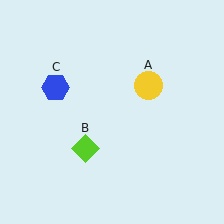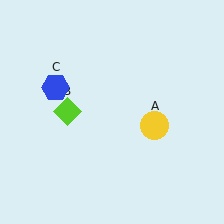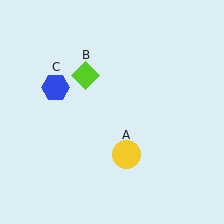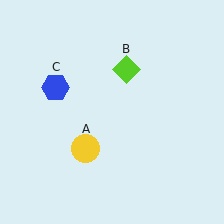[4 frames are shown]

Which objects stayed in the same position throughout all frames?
Blue hexagon (object C) remained stationary.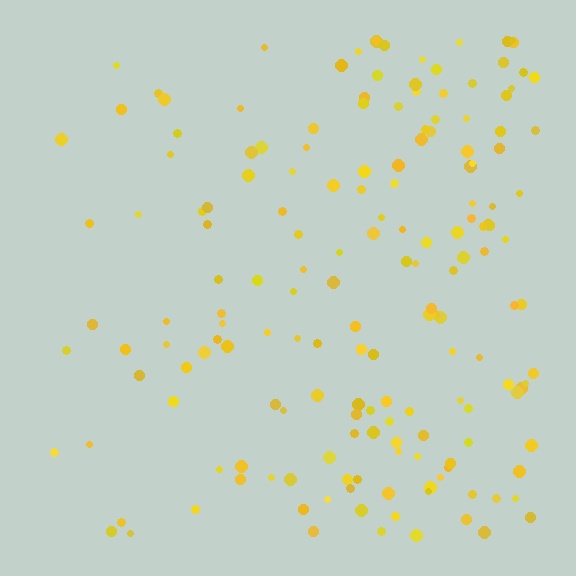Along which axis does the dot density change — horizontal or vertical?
Horizontal.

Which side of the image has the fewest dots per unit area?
The left.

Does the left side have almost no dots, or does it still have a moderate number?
Still a moderate number, just noticeably fewer than the right.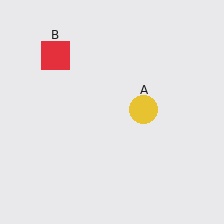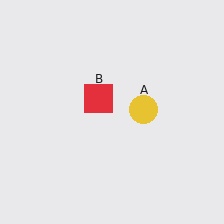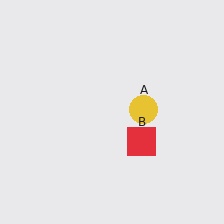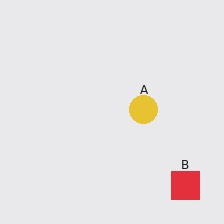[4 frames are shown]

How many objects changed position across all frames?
1 object changed position: red square (object B).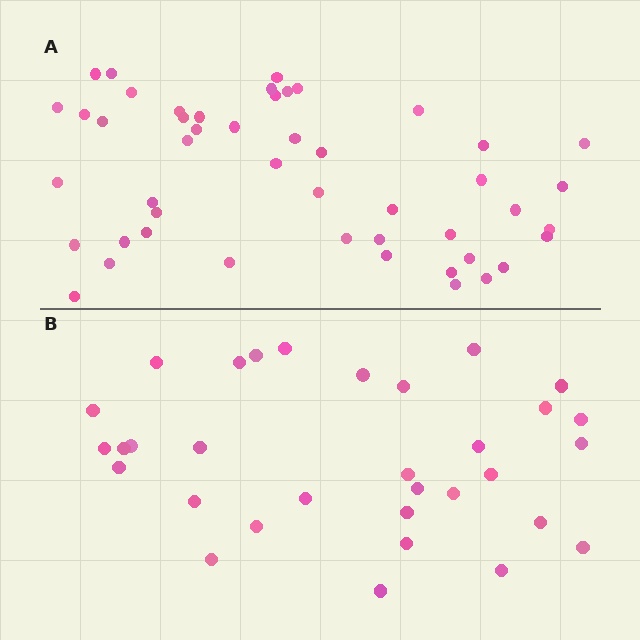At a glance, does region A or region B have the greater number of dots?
Region A (the top region) has more dots.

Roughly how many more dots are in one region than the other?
Region A has approximately 15 more dots than region B.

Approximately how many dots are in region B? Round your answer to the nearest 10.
About 30 dots. (The exact count is 32, which rounds to 30.)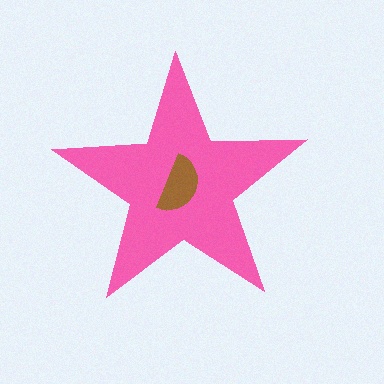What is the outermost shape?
The pink star.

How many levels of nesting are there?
2.